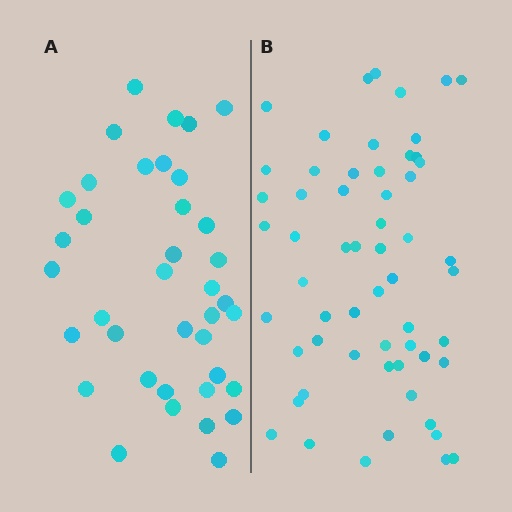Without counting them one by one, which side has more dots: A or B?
Region B (the right region) has more dots.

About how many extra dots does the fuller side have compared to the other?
Region B has approximately 20 more dots than region A.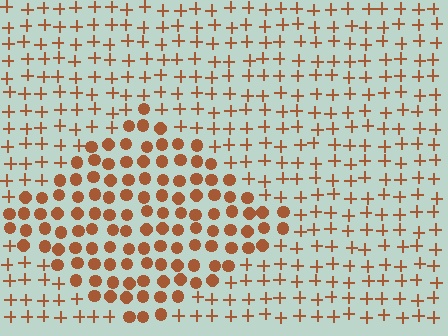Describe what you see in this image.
The image is filled with small brown elements arranged in a uniform grid. A diamond-shaped region contains circles, while the surrounding area contains plus signs. The boundary is defined purely by the change in element shape.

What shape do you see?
I see a diamond.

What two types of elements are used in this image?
The image uses circles inside the diamond region and plus signs outside it.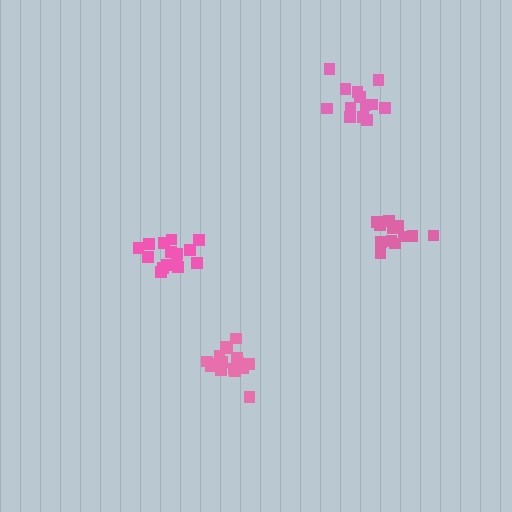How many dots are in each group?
Group 1: 14 dots, Group 2: 14 dots, Group 3: 15 dots, Group 4: 16 dots (59 total).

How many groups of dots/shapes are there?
There are 4 groups.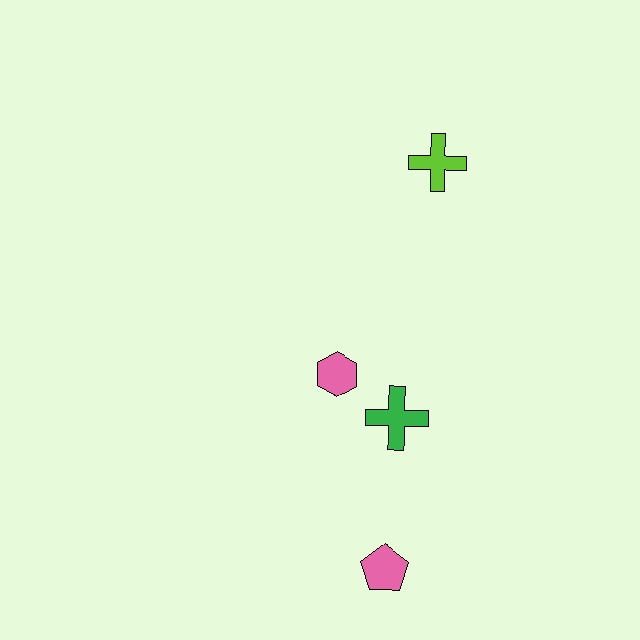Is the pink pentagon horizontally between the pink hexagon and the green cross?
Yes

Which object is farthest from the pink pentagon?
The lime cross is farthest from the pink pentagon.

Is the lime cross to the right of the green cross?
Yes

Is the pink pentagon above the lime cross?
No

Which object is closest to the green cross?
The pink hexagon is closest to the green cross.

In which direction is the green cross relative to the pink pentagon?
The green cross is above the pink pentagon.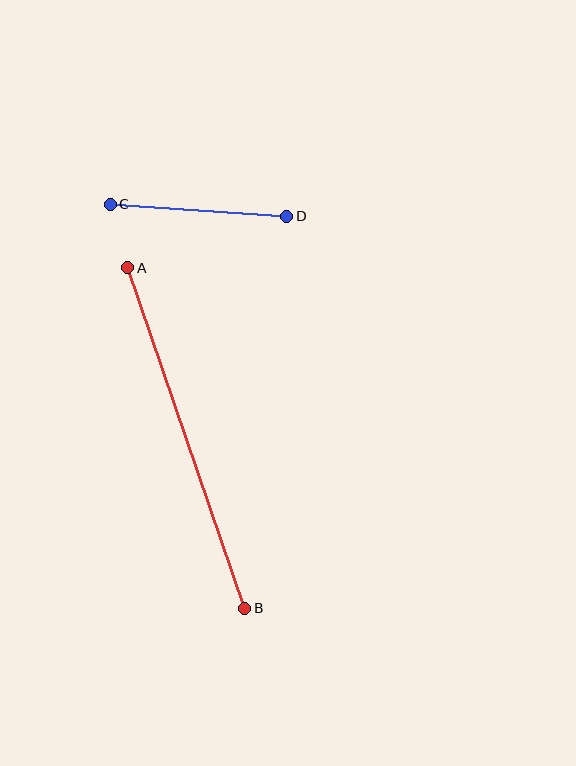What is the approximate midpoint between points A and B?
The midpoint is at approximately (186, 438) pixels.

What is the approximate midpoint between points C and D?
The midpoint is at approximately (199, 210) pixels.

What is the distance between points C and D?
The distance is approximately 177 pixels.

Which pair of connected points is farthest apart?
Points A and B are farthest apart.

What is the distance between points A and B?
The distance is approximately 360 pixels.